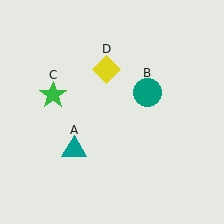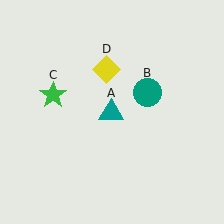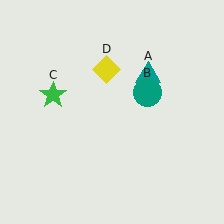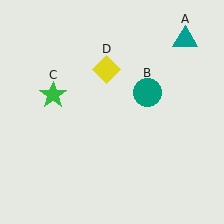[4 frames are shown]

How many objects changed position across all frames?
1 object changed position: teal triangle (object A).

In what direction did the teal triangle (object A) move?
The teal triangle (object A) moved up and to the right.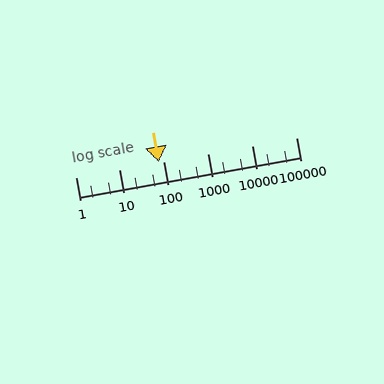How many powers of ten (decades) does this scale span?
The scale spans 5 decades, from 1 to 100000.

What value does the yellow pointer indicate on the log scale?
The pointer indicates approximately 75.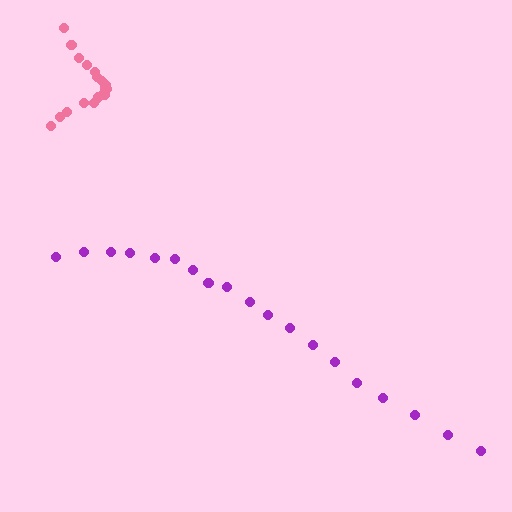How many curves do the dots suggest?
There are 2 distinct paths.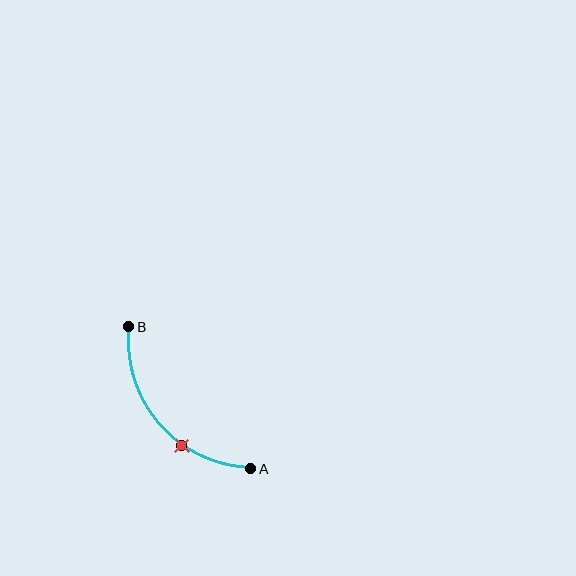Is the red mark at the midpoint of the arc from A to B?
No. The red mark lies on the arc but is closer to endpoint A. The arc midpoint would be at the point on the curve equidistant along the arc from both A and B.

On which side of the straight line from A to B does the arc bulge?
The arc bulges below and to the left of the straight line connecting A and B.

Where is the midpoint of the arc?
The arc midpoint is the point on the curve farthest from the straight line joining A and B. It sits below and to the left of that line.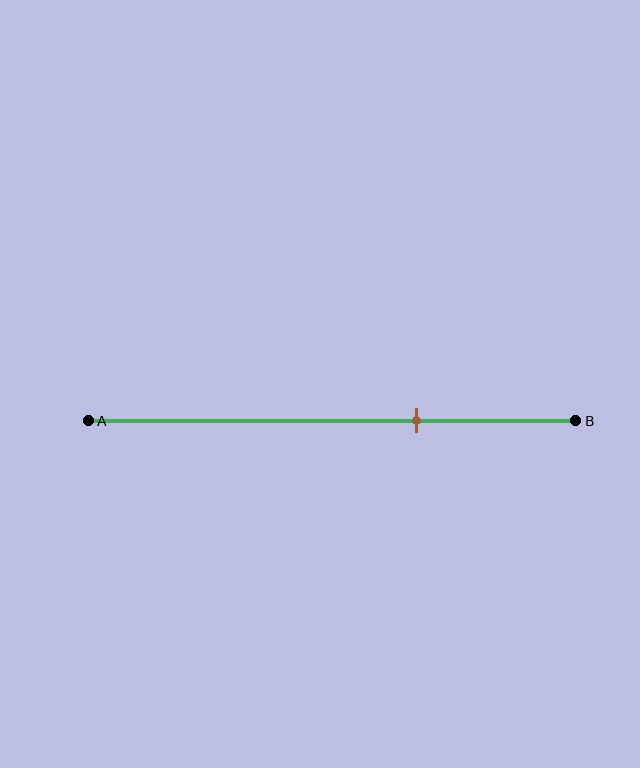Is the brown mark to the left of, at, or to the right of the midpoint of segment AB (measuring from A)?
The brown mark is to the right of the midpoint of segment AB.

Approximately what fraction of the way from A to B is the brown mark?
The brown mark is approximately 65% of the way from A to B.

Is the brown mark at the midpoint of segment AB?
No, the mark is at about 65% from A, not at the 50% midpoint.